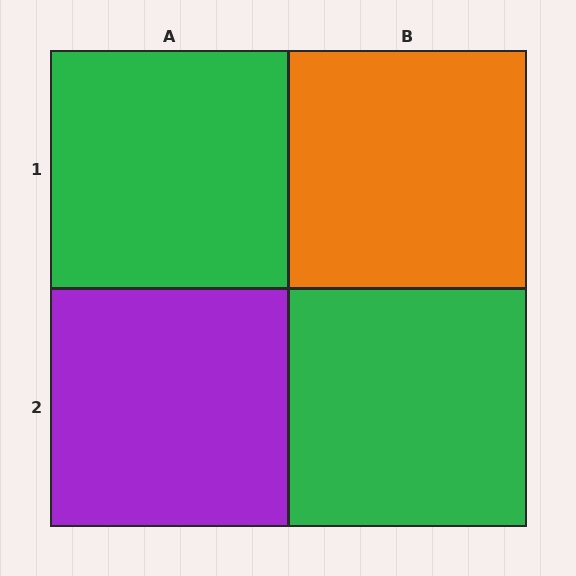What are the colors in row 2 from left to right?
Purple, green.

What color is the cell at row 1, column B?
Orange.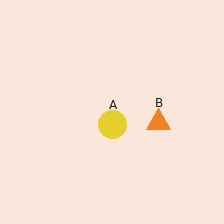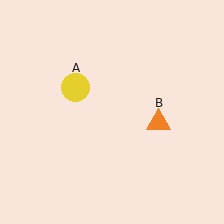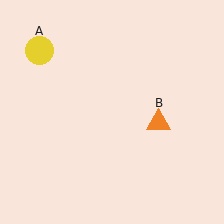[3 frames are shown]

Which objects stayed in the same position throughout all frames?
Orange triangle (object B) remained stationary.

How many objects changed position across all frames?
1 object changed position: yellow circle (object A).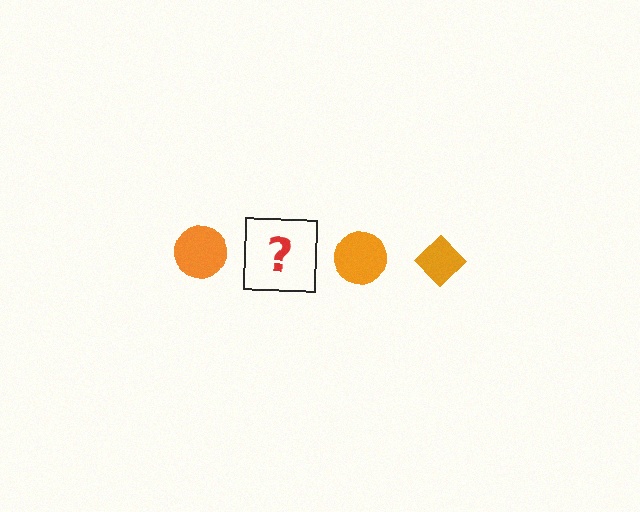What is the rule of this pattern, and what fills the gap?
The rule is that the pattern cycles through circle, diamond shapes in orange. The gap should be filled with an orange diamond.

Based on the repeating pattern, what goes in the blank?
The blank should be an orange diamond.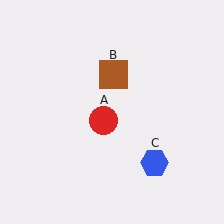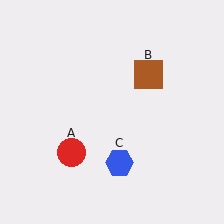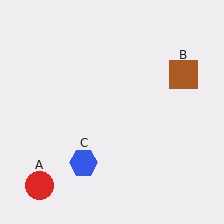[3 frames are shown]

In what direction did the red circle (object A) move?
The red circle (object A) moved down and to the left.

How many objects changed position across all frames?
3 objects changed position: red circle (object A), brown square (object B), blue hexagon (object C).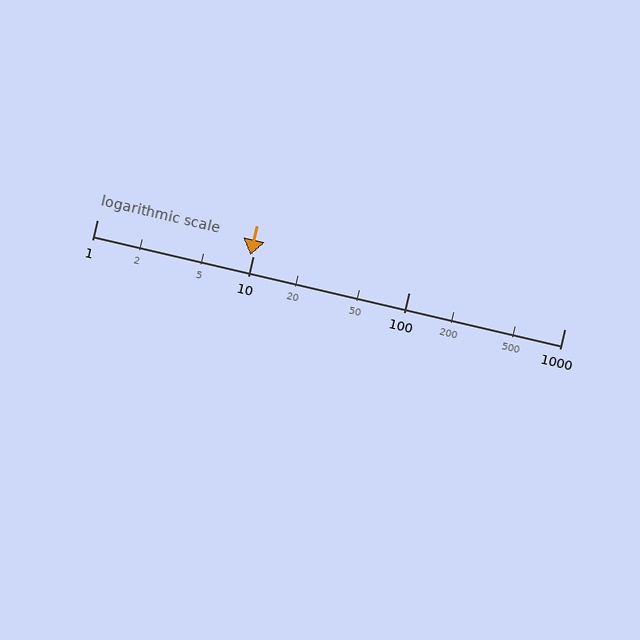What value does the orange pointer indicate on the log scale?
The pointer indicates approximately 9.6.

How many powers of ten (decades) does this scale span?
The scale spans 3 decades, from 1 to 1000.